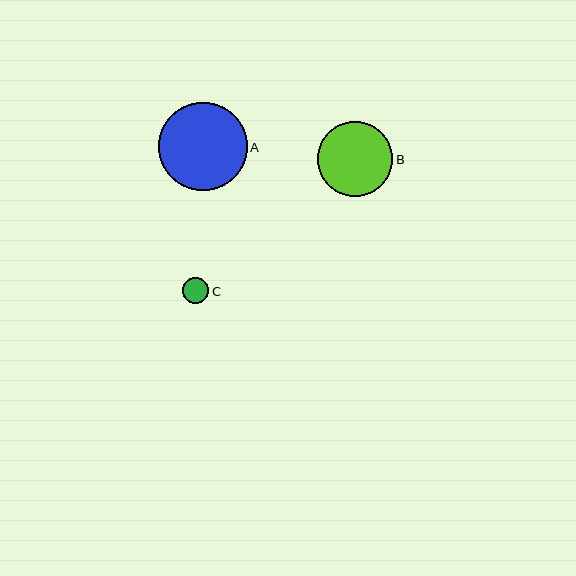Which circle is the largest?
Circle A is the largest with a size of approximately 89 pixels.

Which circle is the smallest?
Circle C is the smallest with a size of approximately 26 pixels.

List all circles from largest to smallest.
From largest to smallest: A, B, C.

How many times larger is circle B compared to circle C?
Circle B is approximately 2.9 times the size of circle C.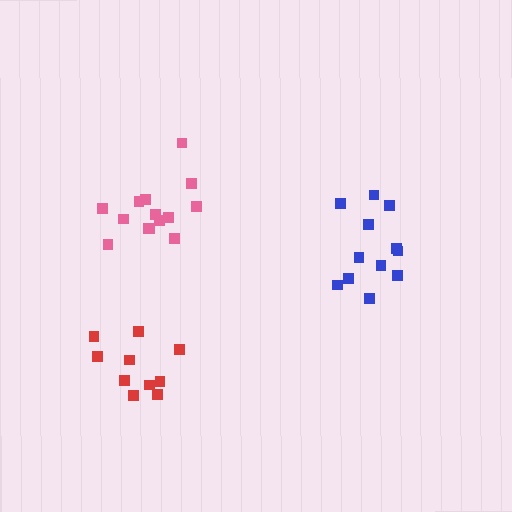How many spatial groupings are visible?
There are 3 spatial groupings.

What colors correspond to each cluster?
The clusters are colored: pink, blue, red.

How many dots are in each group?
Group 1: 14 dots, Group 2: 12 dots, Group 3: 10 dots (36 total).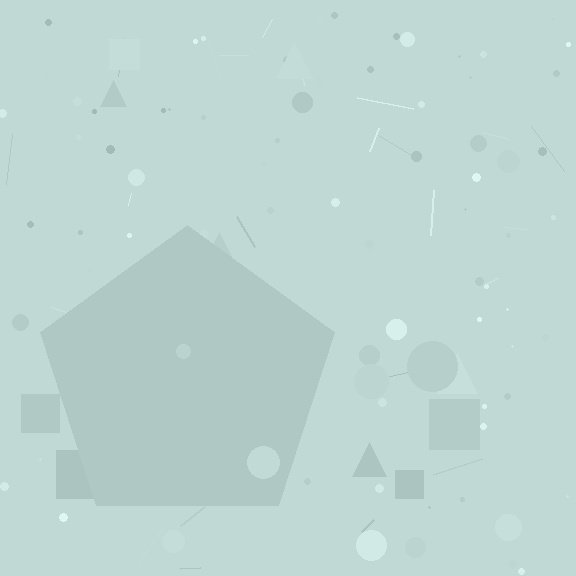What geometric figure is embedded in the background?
A pentagon is embedded in the background.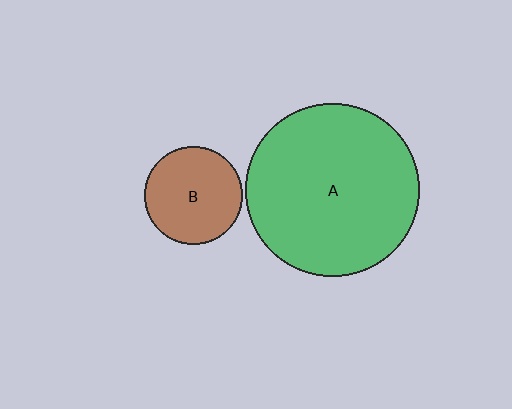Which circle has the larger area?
Circle A (green).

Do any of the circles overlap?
No, none of the circles overlap.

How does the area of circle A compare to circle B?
Approximately 3.1 times.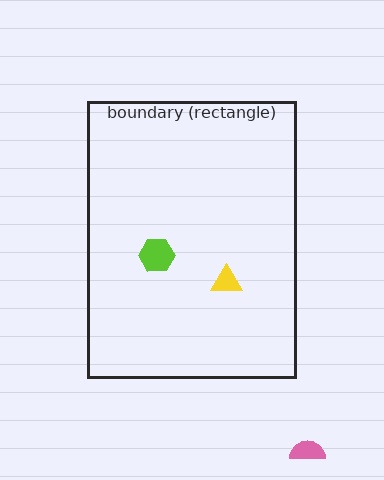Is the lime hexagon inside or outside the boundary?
Inside.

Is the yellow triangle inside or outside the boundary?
Inside.